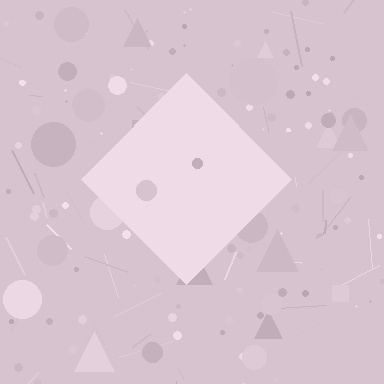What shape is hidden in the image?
A diamond is hidden in the image.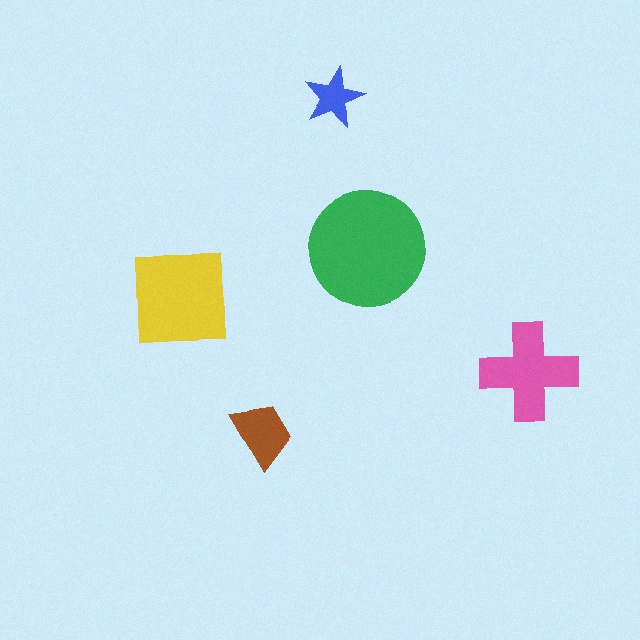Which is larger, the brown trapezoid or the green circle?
The green circle.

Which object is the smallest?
The blue star.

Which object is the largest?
The green circle.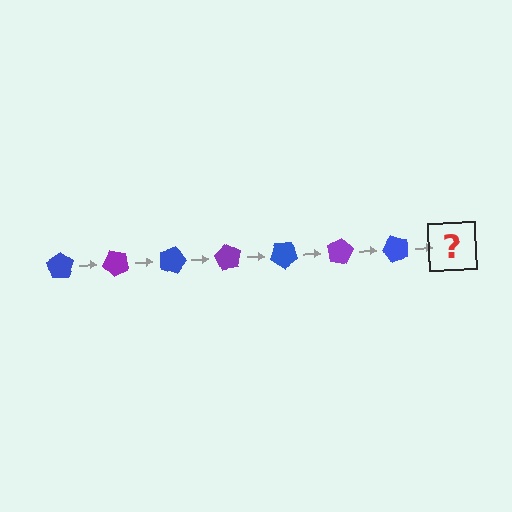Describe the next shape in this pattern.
It should be a purple pentagon, rotated 315 degrees from the start.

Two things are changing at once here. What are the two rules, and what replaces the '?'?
The two rules are that it rotates 45 degrees each step and the color cycles through blue and purple. The '?' should be a purple pentagon, rotated 315 degrees from the start.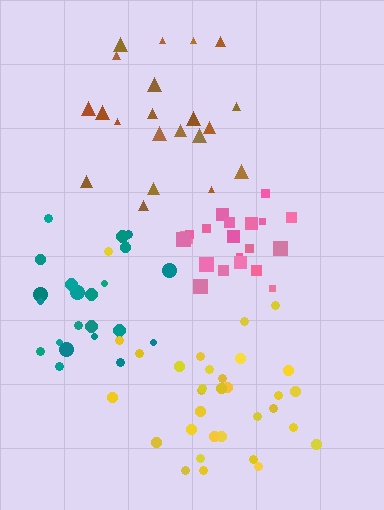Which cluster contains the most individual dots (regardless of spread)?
Yellow (32).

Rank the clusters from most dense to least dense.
pink, yellow, teal, brown.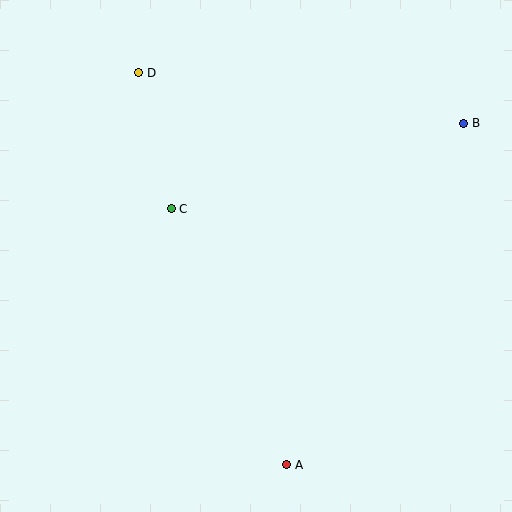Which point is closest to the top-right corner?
Point B is closest to the top-right corner.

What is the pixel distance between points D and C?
The distance between D and C is 140 pixels.